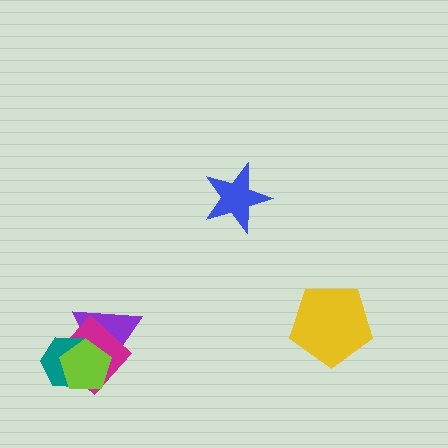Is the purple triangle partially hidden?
Yes, it is partially covered by another shape.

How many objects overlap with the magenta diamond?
3 objects overlap with the magenta diamond.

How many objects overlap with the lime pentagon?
3 objects overlap with the lime pentagon.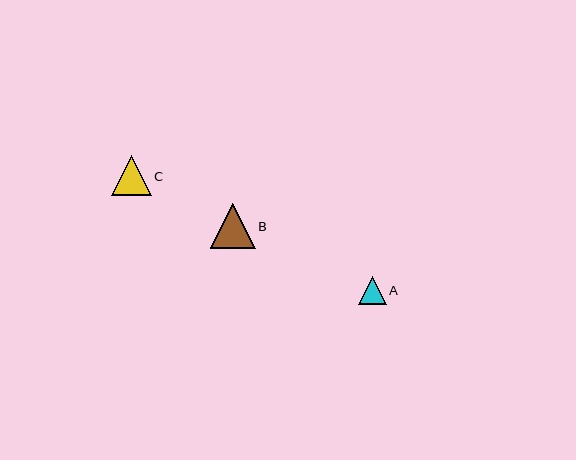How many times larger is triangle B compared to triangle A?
Triangle B is approximately 1.6 times the size of triangle A.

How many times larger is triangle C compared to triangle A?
Triangle C is approximately 1.4 times the size of triangle A.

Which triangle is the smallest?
Triangle A is the smallest with a size of approximately 28 pixels.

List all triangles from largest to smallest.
From largest to smallest: B, C, A.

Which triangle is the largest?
Triangle B is the largest with a size of approximately 45 pixels.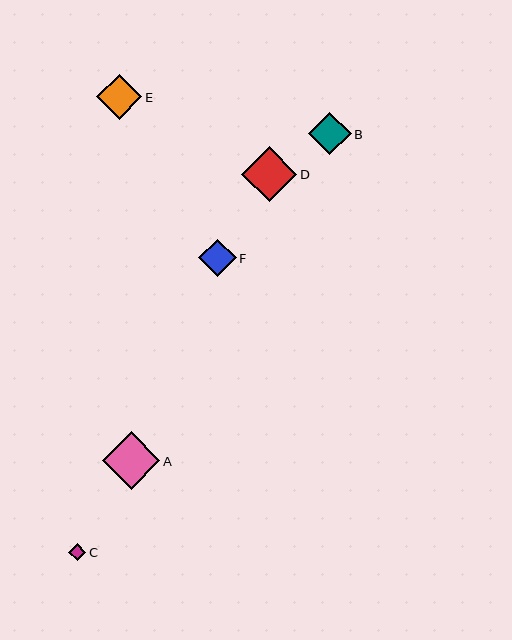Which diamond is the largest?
Diamond A is the largest with a size of approximately 57 pixels.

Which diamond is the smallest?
Diamond C is the smallest with a size of approximately 17 pixels.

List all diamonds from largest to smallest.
From largest to smallest: A, D, E, B, F, C.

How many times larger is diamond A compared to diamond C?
Diamond A is approximately 3.4 times the size of diamond C.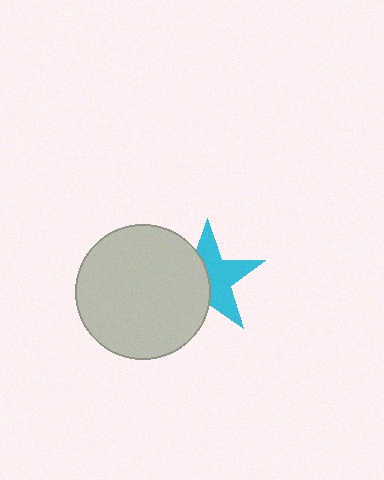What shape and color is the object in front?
The object in front is a light gray circle.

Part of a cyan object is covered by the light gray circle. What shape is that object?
It is a star.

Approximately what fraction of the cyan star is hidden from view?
Roughly 46% of the cyan star is hidden behind the light gray circle.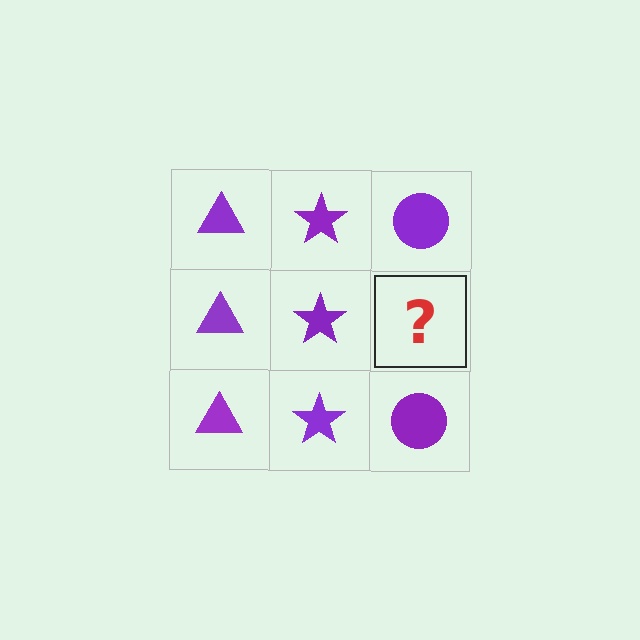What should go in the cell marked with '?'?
The missing cell should contain a purple circle.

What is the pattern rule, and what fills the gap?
The rule is that each column has a consistent shape. The gap should be filled with a purple circle.